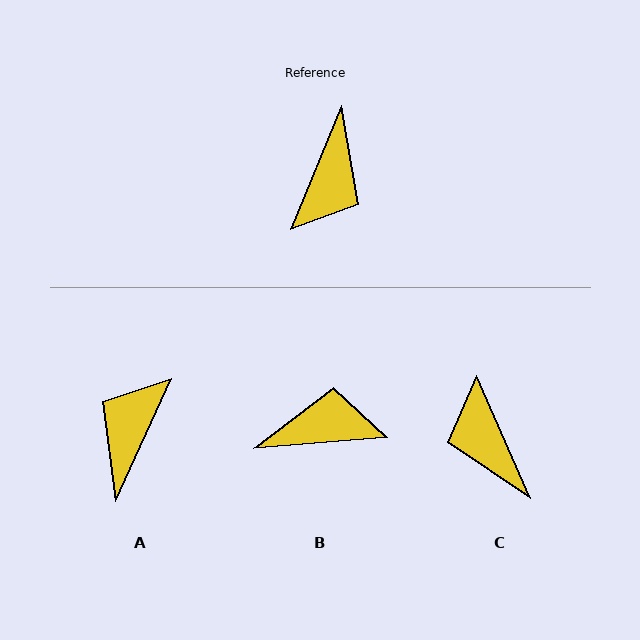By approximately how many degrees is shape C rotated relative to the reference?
Approximately 134 degrees clockwise.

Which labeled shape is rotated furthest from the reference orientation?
A, about 178 degrees away.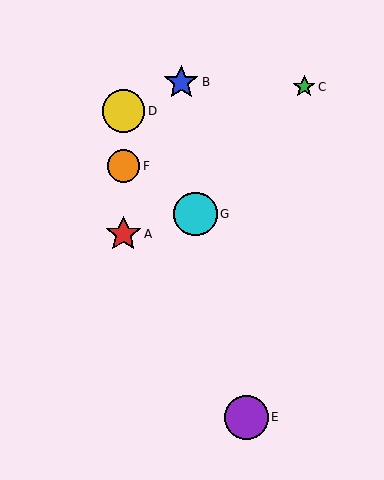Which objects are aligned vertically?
Objects A, D, F are aligned vertically.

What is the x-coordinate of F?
Object F is at x≈123.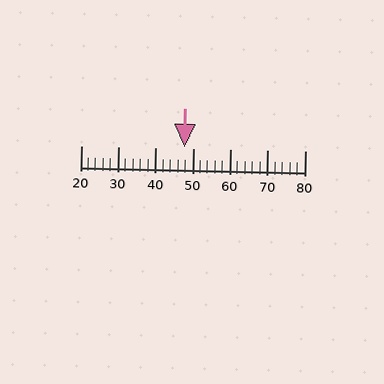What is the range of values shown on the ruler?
The ruler shows values from 20 to 80.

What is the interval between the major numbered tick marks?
The major tick marks are spaced 10 units apart.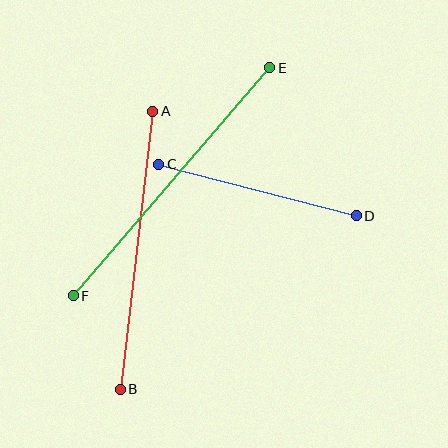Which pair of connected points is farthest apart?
Points E and F are farthest apart.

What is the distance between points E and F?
The distance is approximately 301 pixels.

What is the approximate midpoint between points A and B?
The midpoint is at approximately (137, 250) pixels.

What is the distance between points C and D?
The distance is approximately 204 pixels.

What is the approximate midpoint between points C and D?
The midpoint is at approximately (257, 190) pixels.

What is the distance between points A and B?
The distance is approximately 280 pixels.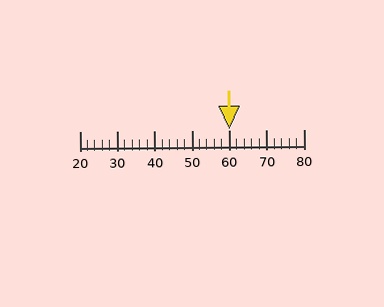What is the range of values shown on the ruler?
The ruler shows values from 20 to 80.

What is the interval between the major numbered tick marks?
The major tick marks are spaced 10 units apart.